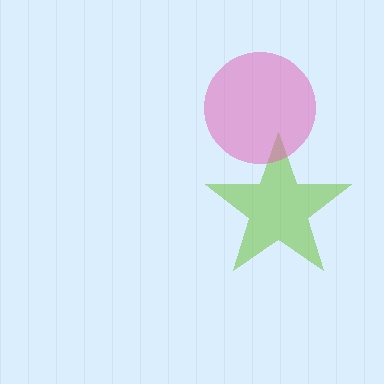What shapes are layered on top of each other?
The layered shapes are: a lime star, a pink circle.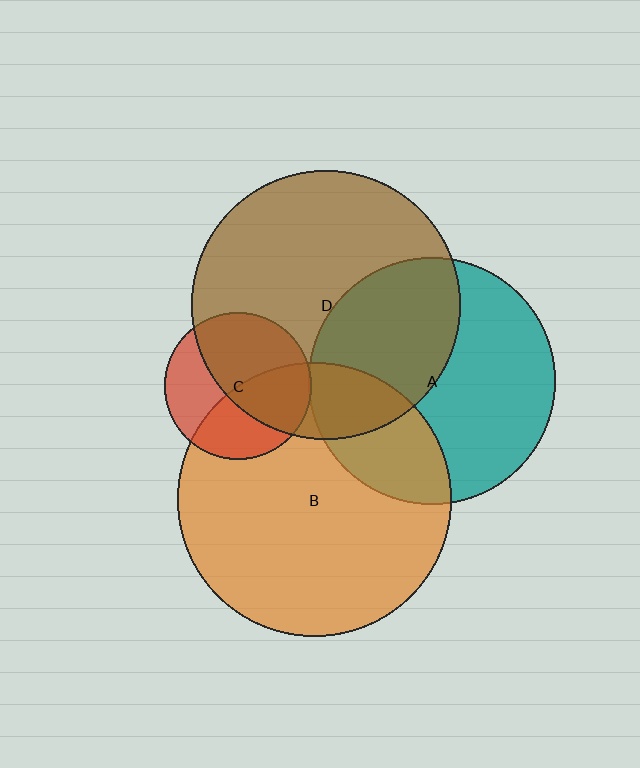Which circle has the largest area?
Circle B (orange).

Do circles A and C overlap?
Yes.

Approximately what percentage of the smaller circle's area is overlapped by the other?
Approximately 5%.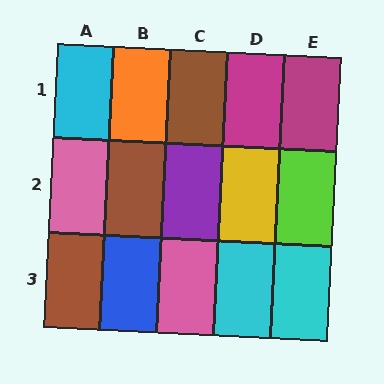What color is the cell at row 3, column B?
Blue.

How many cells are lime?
1 cell is lime.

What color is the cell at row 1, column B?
Orange.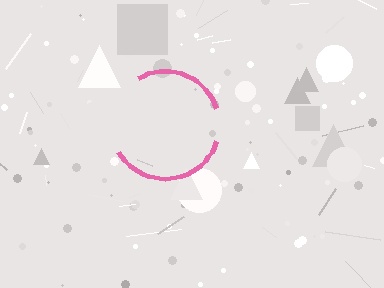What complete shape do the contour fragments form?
The contour fragments form a circle.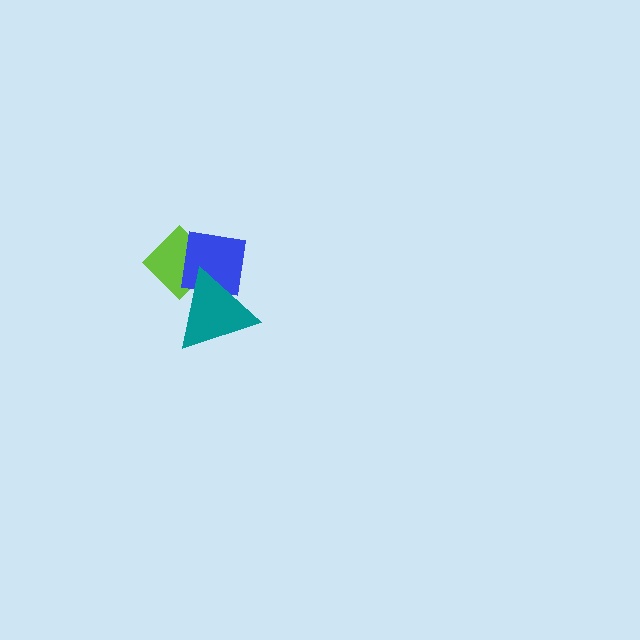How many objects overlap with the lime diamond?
2 objects overlap with the lime diamond.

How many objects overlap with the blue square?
2 objects overlap with the blue square.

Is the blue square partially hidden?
Yes, it is partially covered by another shape.